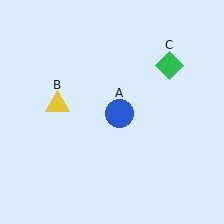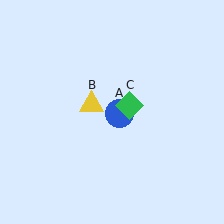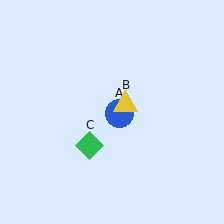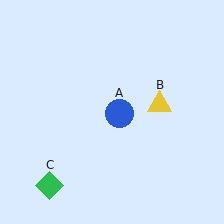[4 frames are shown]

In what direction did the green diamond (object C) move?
The green diamond (object C) moved down and to the left.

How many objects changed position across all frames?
2 objects changed position: yellow triangle (object B), green diamond (object C).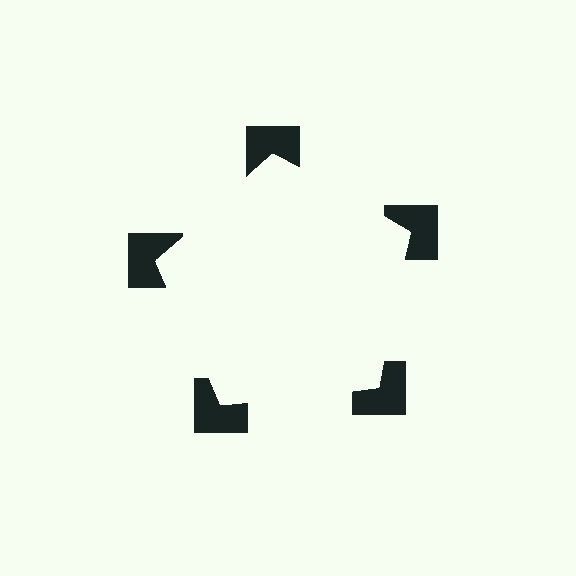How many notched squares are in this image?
There are 5 — one at each vertex of the illusory pentagon.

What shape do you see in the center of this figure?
An illusory pentagon — its edges are inferred from the aligned wedge cuts in the notched squares, not physically drawn.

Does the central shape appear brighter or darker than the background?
It typically appears slightly brighter than the background, even though no actual brightness change is drawn.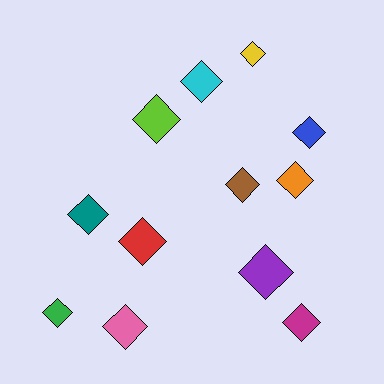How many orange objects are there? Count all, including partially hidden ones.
There is 1 orange object.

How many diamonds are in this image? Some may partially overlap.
There are 12 diamonds.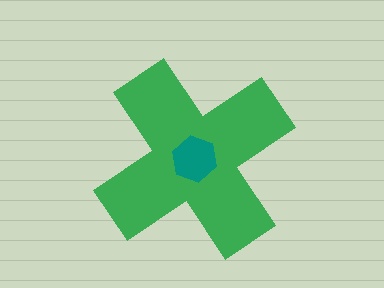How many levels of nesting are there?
2.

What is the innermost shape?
The teal hexagon.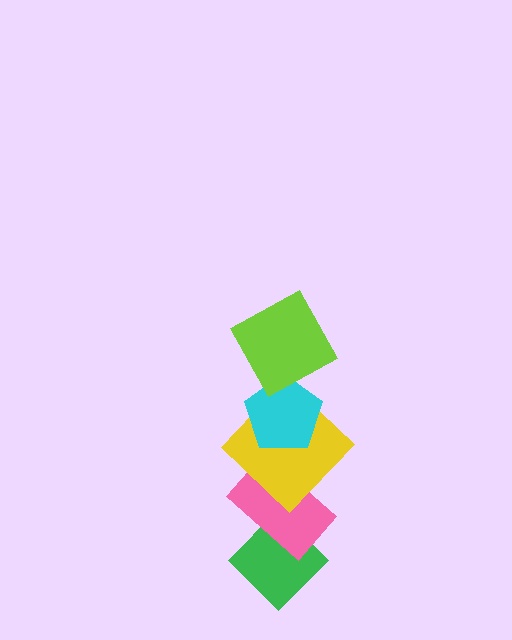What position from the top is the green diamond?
The green diamond is 5th from the top.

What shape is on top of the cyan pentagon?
The lime square is on top of the cyan pentagon.